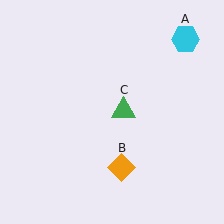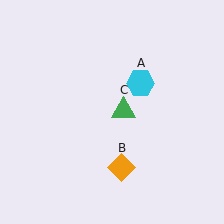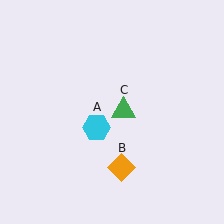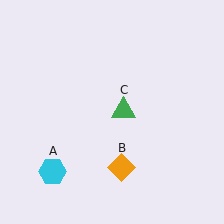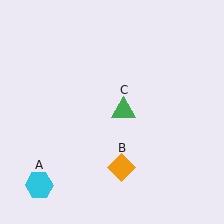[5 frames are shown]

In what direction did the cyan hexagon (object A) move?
The cyan hexagon (object A) moved down and to the left.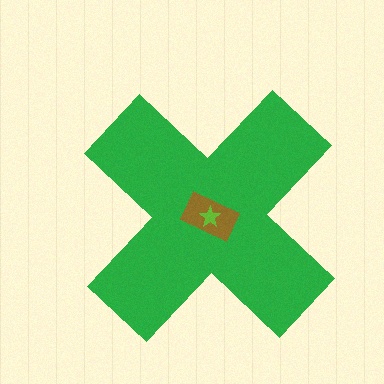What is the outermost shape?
The green cross.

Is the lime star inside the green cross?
Yes.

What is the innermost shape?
The lime star.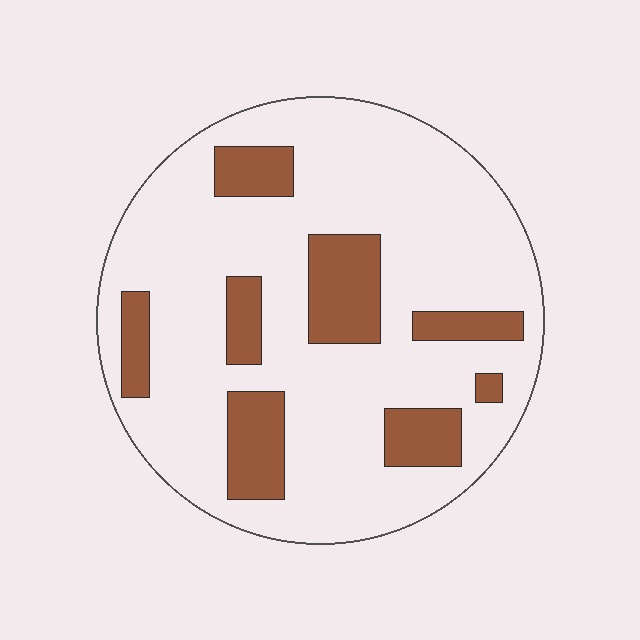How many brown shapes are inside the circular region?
8.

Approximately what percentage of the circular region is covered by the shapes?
Approximately 20%.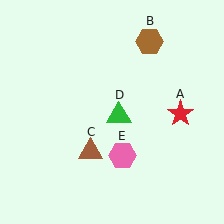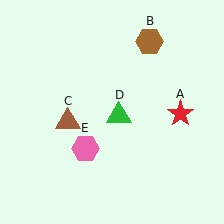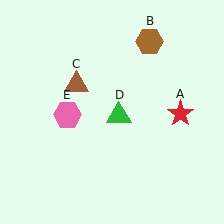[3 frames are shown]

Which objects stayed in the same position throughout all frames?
Red star (object A) and brown hexagon (object B) and green triangle (object D) remained stationary.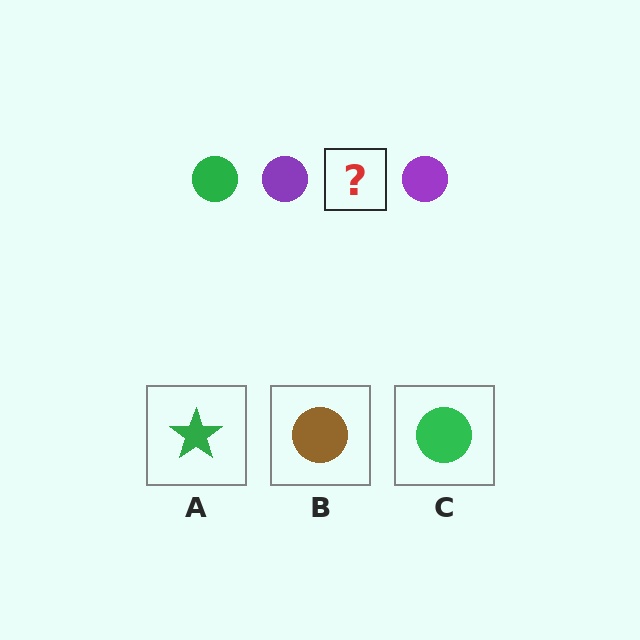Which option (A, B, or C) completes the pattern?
C.